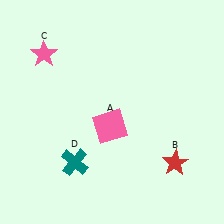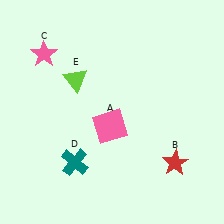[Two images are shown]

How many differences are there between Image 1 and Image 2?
There is 1 difference between the two images.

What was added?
A lime triangle (E) was added in Image 2.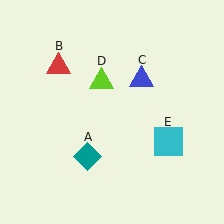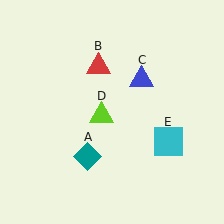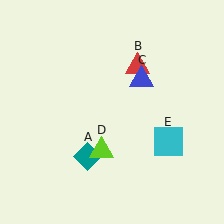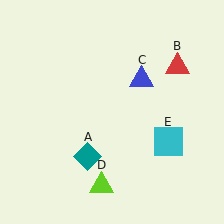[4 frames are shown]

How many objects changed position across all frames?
2 objects changed position: red triangle (object B), lime triangle (object D).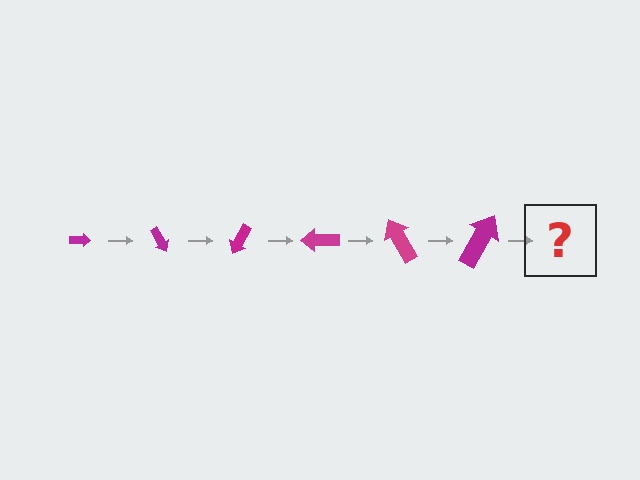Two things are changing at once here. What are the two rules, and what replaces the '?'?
The two rules are that the arrow grows larger each step and it rotates 60 degrees each step. The '?' should be an arrow, larger than the previous one and rotated 360 degrees from the start.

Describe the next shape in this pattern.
It should be an arrow, larger than the previous one and rotated 360 degrees from the start.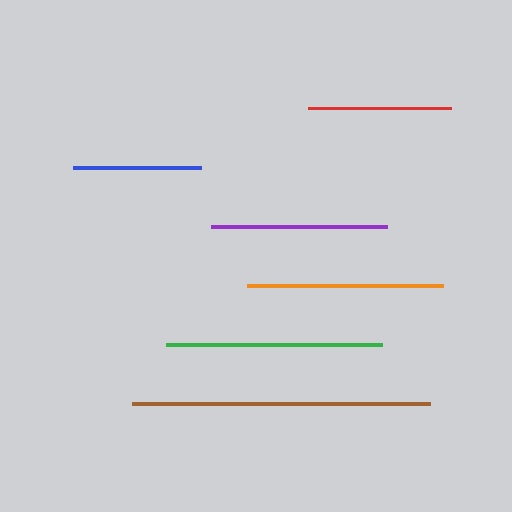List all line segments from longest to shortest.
From longest to shortest: brown, green, orange, purple, red, blue.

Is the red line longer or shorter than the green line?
The green line is longer than the red line.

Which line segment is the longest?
The brown line is the longest at approximately 297 pixels.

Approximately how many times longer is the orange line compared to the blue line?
The orange line is approximately 1.5 times the length of the blue line.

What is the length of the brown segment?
The brown segment is approximately 297 pixels long.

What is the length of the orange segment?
The orange segment is approximately 196 pixels long.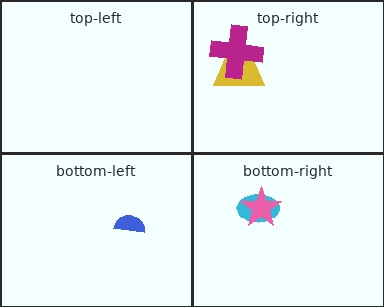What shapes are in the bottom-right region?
The cyan ellipse, the pink star.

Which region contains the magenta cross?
The top-right region.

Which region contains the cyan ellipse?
The bottom-right region.